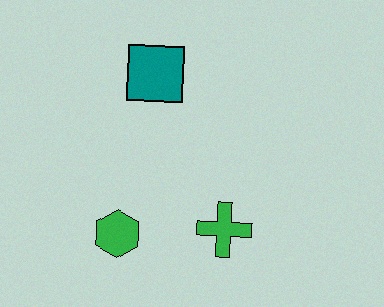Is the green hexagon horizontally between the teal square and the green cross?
No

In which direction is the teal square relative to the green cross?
The teal square is above the green cross.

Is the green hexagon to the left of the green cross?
Yes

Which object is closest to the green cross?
The green hexagon is closest to the green cross.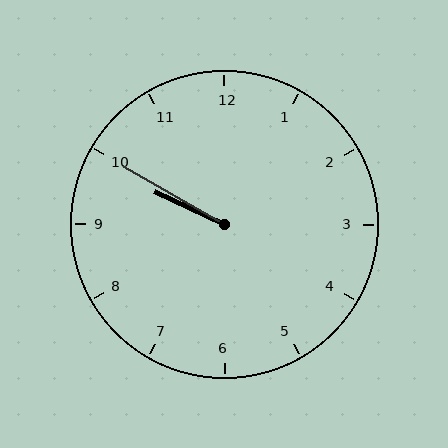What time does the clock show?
9:50.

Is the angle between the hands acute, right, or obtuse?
It is acute.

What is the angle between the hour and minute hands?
Approximately 5 degrees.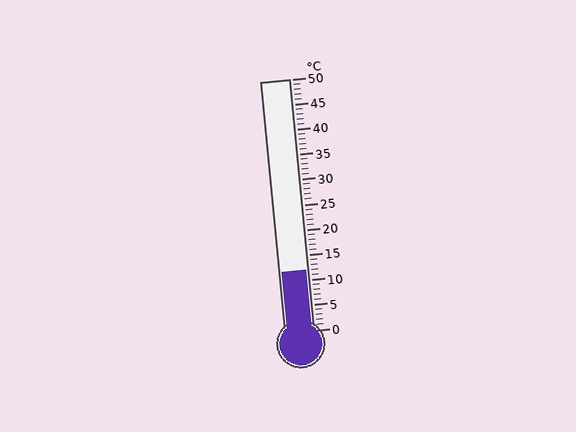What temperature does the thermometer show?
The thermometer shows approximately 12°C.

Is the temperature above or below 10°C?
The temperature is above 10°C.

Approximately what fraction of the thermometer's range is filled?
The thermometer is filled to approximately 25% of its range.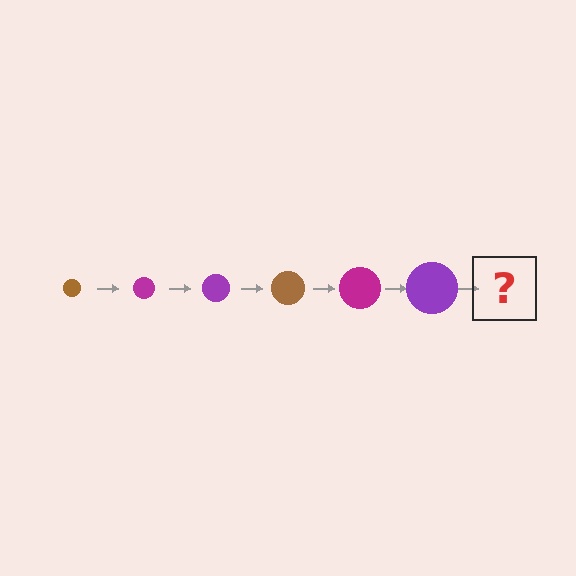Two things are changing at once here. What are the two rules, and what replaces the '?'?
The two rules are that the circle grows larger each step and the color cycles through brown, magenta, and purple. The '?' should be a brown circle, larger than the previous one.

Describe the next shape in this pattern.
It should be a brown circle, larger than the previous one.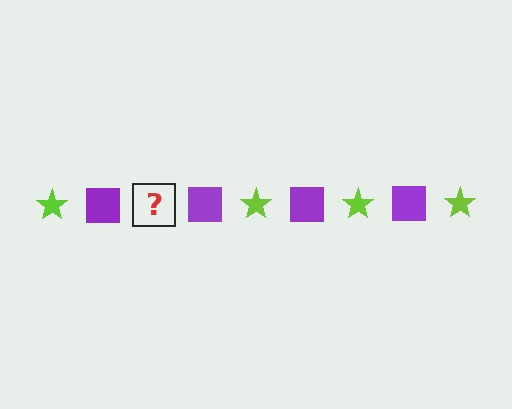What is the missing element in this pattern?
The missing element is a lime star.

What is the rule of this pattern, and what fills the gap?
The rule is that the pattern alternates between lime star and purple square. The gap should be filled with a lime star.